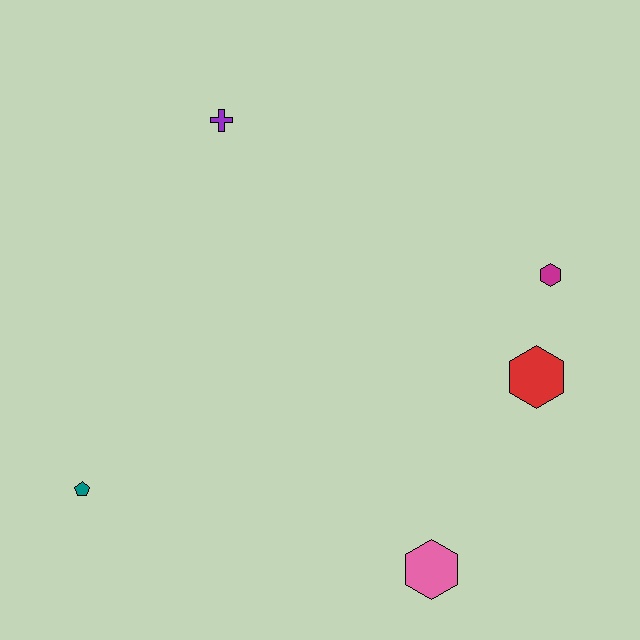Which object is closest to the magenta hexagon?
The red hexagon is closest to the magenta hexagon.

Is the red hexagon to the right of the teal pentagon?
Yes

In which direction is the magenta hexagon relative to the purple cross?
The magenta hexagon is to the right of the purple cross.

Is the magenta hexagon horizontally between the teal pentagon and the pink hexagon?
No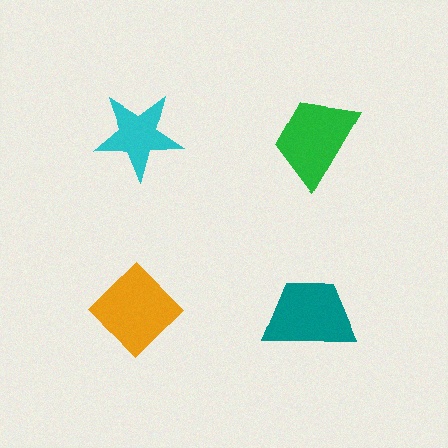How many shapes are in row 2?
2 shapes.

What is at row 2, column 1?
An orange diamond.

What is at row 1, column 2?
A green trapezoid.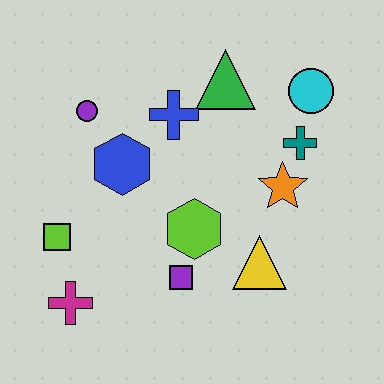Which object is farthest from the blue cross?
The magenta cross is farthest from the blue cross.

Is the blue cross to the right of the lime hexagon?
No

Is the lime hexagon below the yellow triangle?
No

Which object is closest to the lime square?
The magenta cross is closest to the lime square.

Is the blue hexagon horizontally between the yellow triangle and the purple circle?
Yes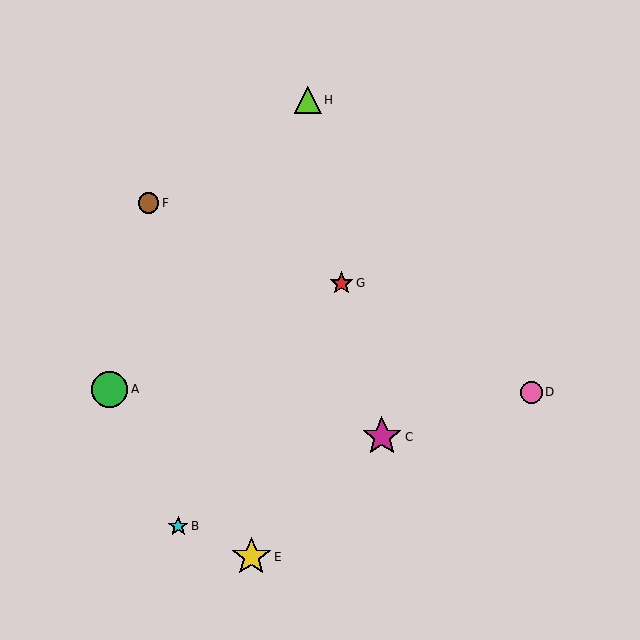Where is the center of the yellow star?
The center of the yellow star is at (251, 557).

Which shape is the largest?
The magenta star (labeled C) is the largest.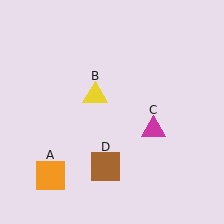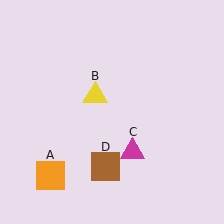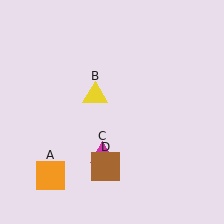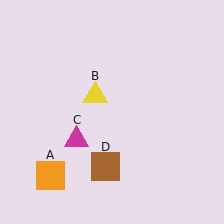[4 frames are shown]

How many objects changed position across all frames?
1 object changed position: magenta triangle (object C).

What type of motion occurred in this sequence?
The magenta triangle (object C) rotated clockwise around the center of the scene.